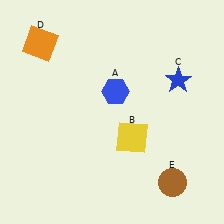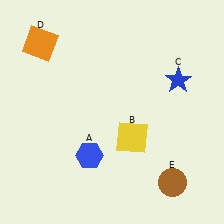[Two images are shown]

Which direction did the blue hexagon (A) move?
The blue hexagon (A) moved down.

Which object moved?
The blue hexagon (A) moved down.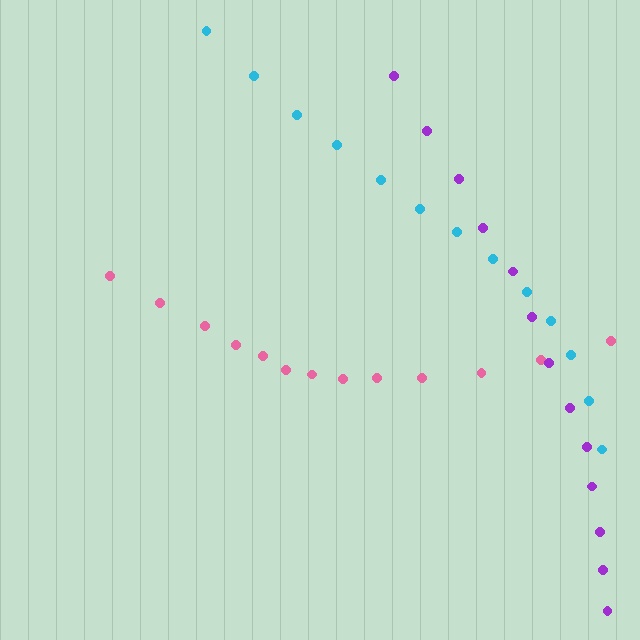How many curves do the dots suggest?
There are 3 distinct paths.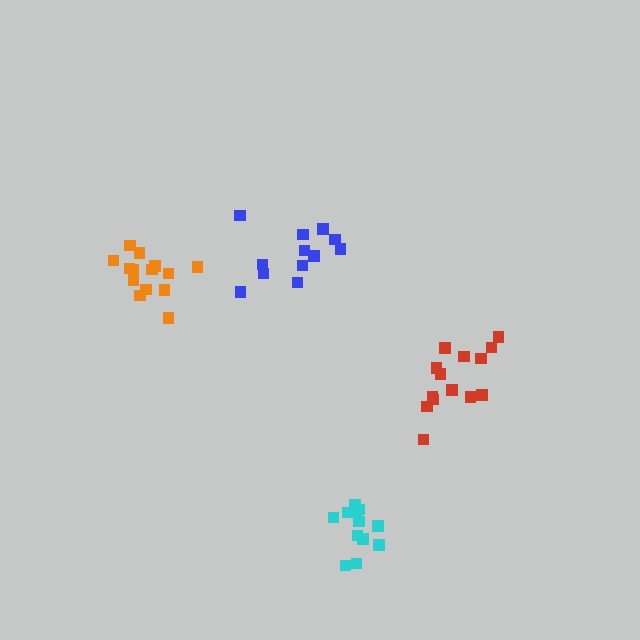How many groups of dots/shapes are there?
There are 4 groups.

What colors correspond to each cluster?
The clusters are colored: blue, orange, cyan, red.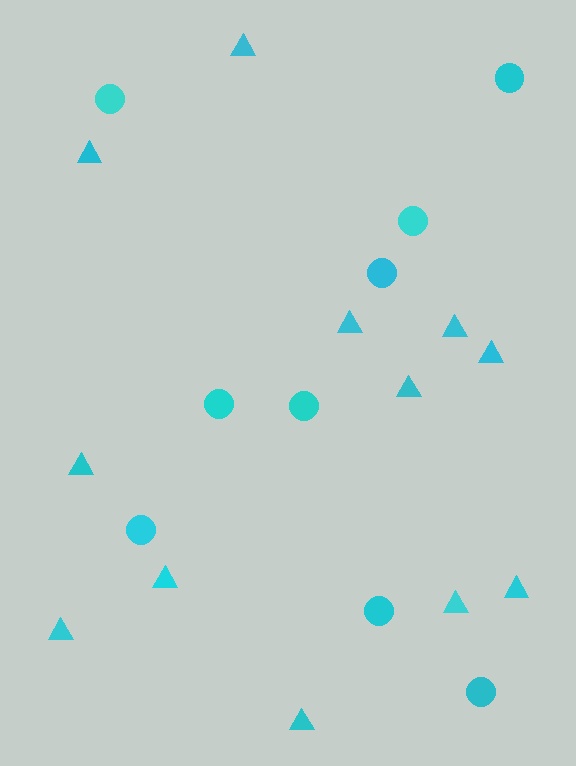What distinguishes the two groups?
There are 2 groups: one group of circles (9) and one group of triangles (12).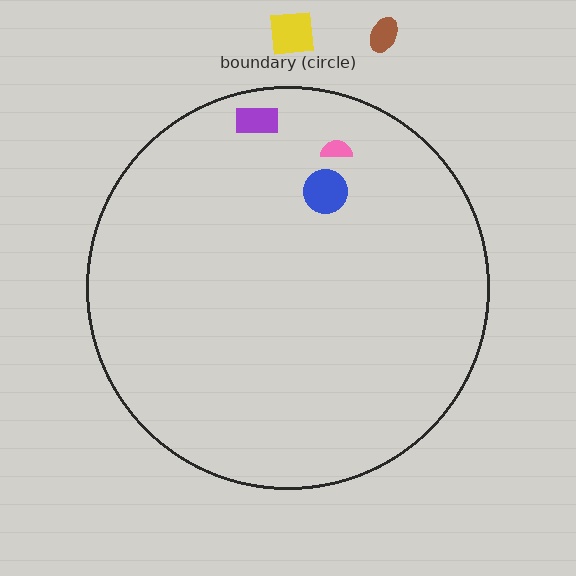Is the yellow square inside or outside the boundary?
Outside.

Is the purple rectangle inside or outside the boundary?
Inside.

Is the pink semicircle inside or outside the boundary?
Inside.